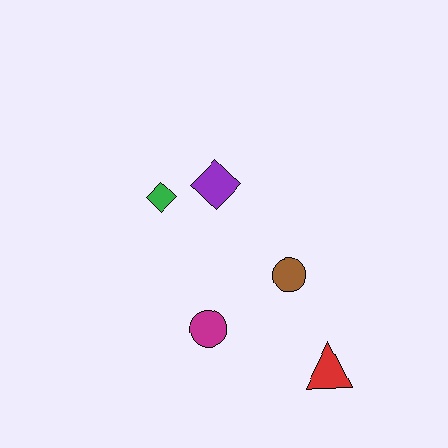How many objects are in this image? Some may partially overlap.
There are 5 objects.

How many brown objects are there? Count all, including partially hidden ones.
There is 1 brown object.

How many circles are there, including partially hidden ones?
There are 2 circles.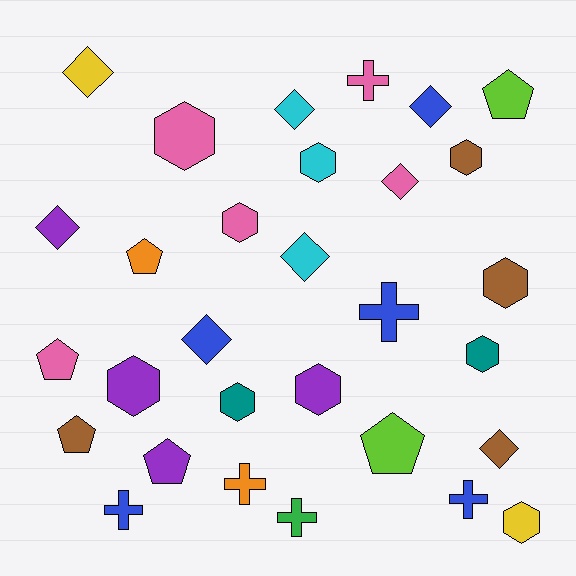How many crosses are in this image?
There are 6 crosses.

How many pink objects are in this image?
There are 5 pink objects.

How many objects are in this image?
There are 30 objects.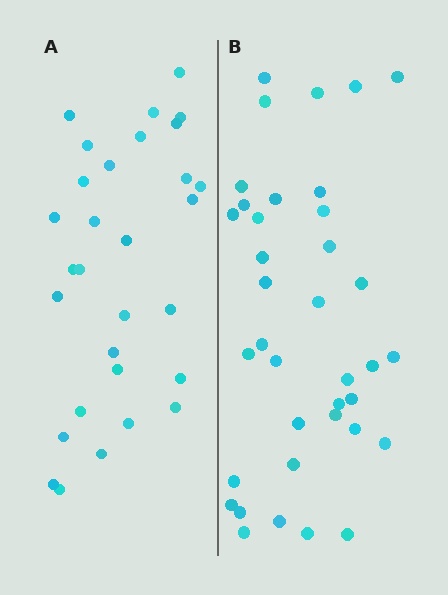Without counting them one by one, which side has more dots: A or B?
Region B (the right region) has more dots.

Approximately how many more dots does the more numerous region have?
Region B has roughly 8 or so more dots than region A.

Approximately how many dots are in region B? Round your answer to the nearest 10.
About 40 dots. (The exact count is 37, which rounds to 40.)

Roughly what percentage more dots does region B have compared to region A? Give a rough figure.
About 25% more.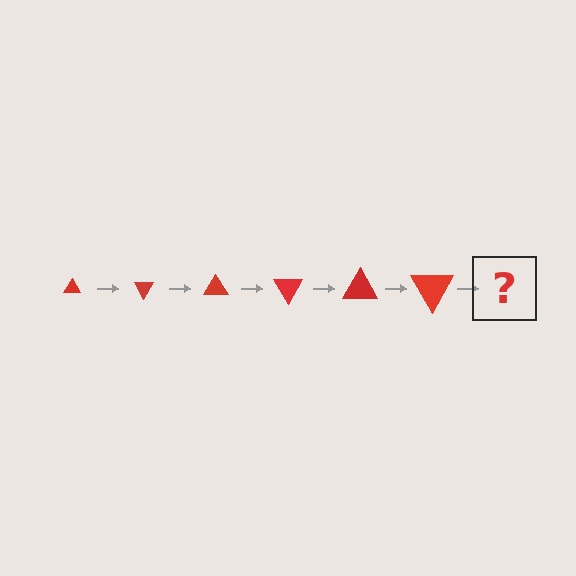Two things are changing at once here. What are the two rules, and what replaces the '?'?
The two rules are that the triangle grows larger each step and it rotates 60 degrees each step. The '?' should be a triangle, larger than the previous one and rotated 360 degrees from the start.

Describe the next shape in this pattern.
It should be a triangle, larger than the previous one and rotated 360 degrees from the start.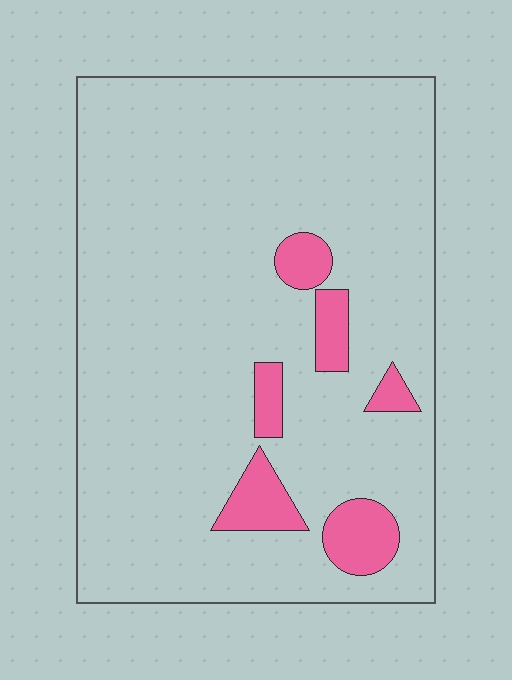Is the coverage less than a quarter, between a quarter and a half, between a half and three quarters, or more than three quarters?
Less than a quarter.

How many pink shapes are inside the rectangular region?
6.